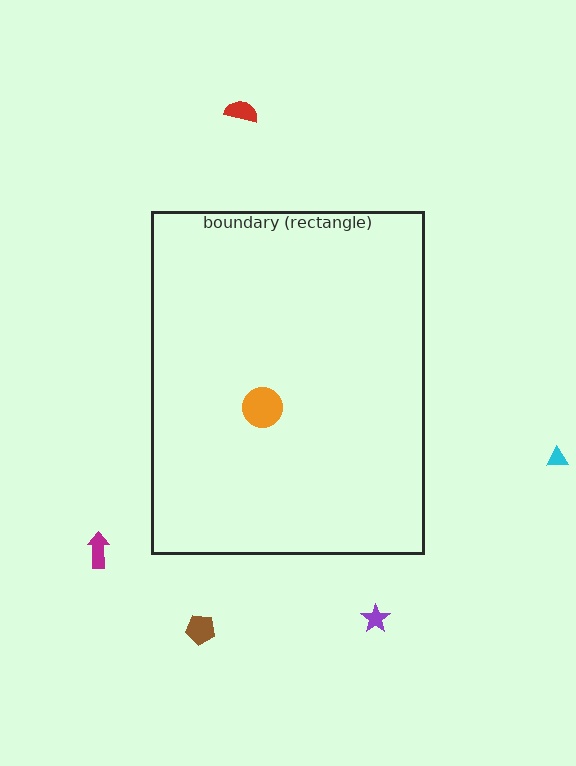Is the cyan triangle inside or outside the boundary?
Outside.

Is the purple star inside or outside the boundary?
Outside.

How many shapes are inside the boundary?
1 inside, 5 outside.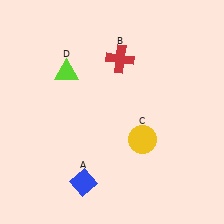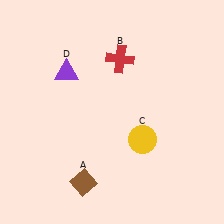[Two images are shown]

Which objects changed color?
A changed from blue to brown. D changed from lime to purple.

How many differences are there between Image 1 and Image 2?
There are 2 differences between the two images.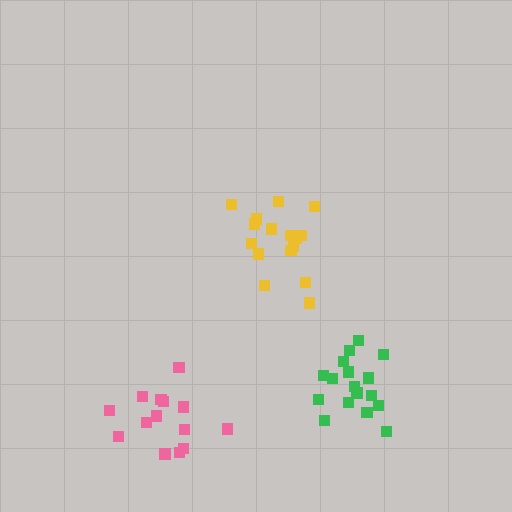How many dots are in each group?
Group 1: 17 dots, Group 2: 14 dots, Group 3: 17 dots (48 total).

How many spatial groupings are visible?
There are 3 spatial groupings.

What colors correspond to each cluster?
The clusters are colored: green, pink, yellow.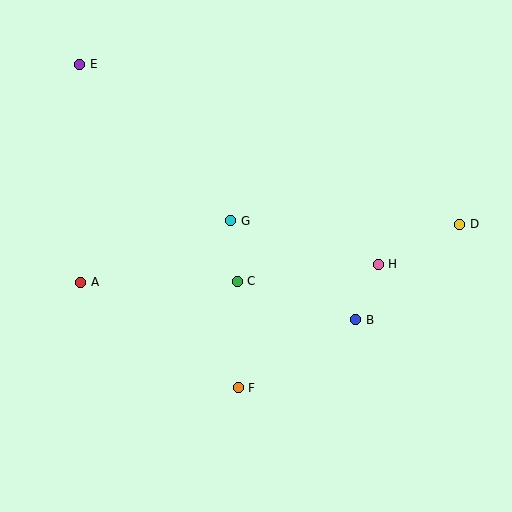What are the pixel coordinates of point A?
Point A is at (81, 282).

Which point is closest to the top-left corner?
Point E is closest to the top-left corner.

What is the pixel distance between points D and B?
The distance between D and B is 141 pixels.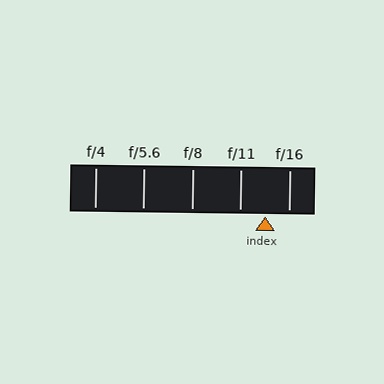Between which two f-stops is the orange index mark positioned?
The index mark is between f/11 and f/16.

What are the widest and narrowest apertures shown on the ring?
The widest aperture shown is f/4 and the narrowest is f/16.